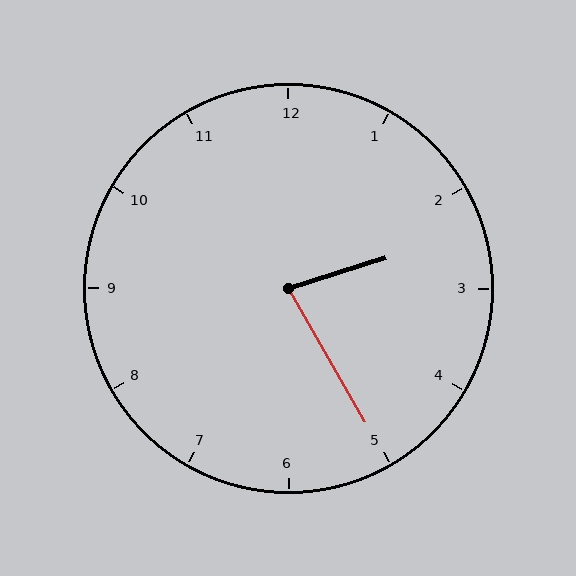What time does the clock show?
2:25.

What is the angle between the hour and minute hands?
Approximately 78 degrees.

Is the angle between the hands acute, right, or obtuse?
It is acute.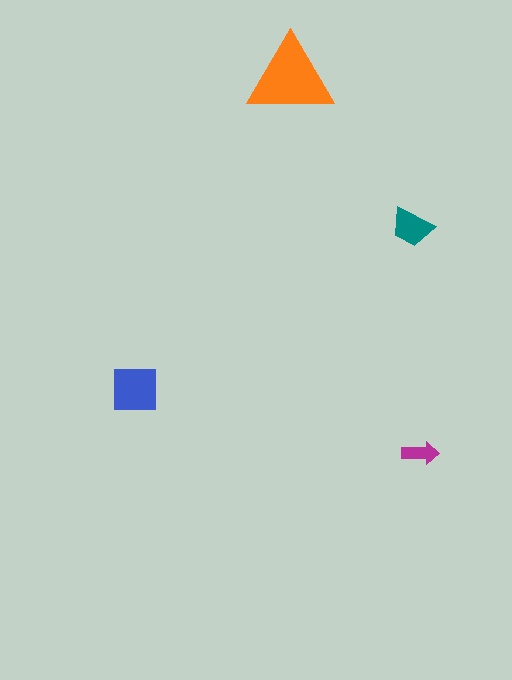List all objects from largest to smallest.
The orange triangle, the blue square, the teal trapezoid, the magenta arrow.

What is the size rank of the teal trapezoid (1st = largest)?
3rd.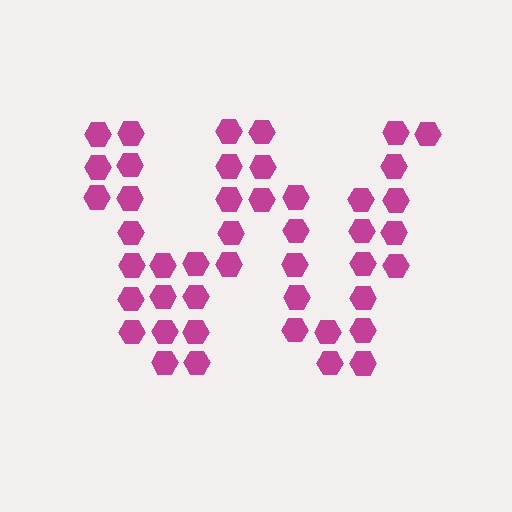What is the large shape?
The large shape is the letter W.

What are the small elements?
The small elements are hexagons.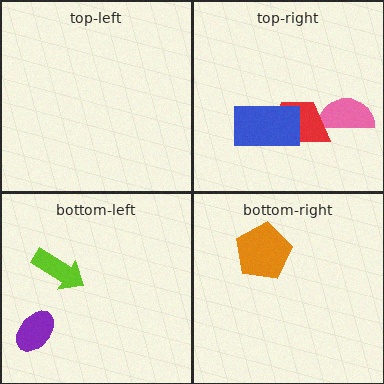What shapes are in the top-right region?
The pink semicircle, the red trapezoid, the blue rectangle.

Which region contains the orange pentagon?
The bottom-right region.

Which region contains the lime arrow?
The bottom-left region.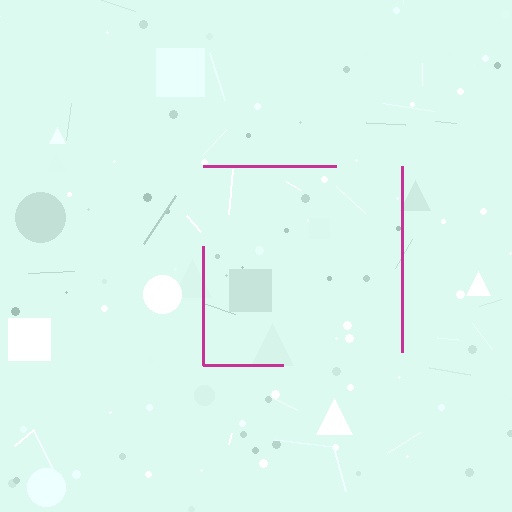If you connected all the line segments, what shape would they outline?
They would outline a square.